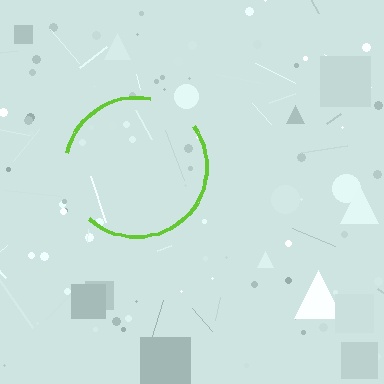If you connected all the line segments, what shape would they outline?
They would outline a circle.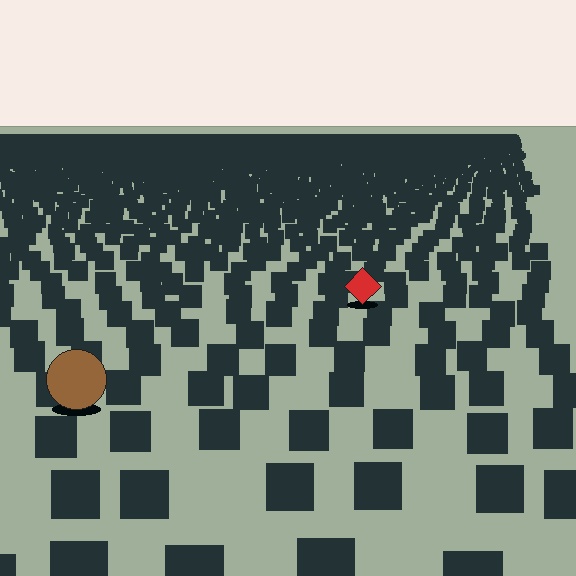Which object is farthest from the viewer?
The red diamond is farthest from the viewer. It appears smaller and the ground texture around it is denser.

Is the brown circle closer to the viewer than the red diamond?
Yes. The brown circle is closer — you can tell from the texture gradient: the ground texture is coarser near it.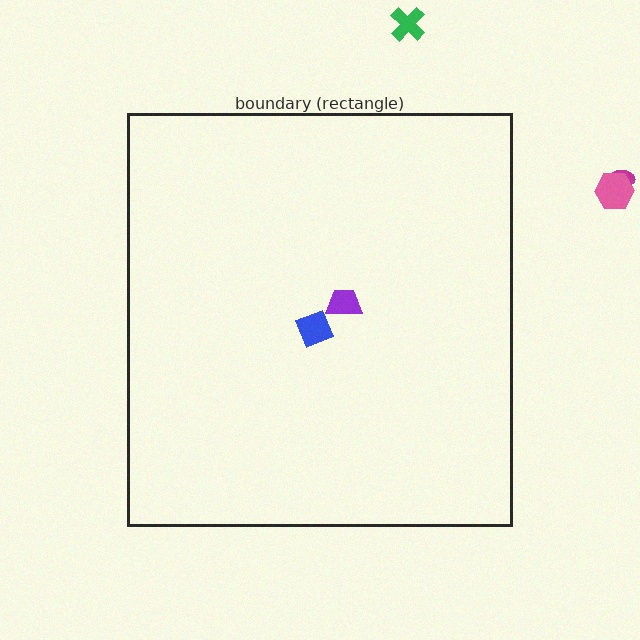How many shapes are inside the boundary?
2 inside, 3 outside.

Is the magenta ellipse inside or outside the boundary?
Outside.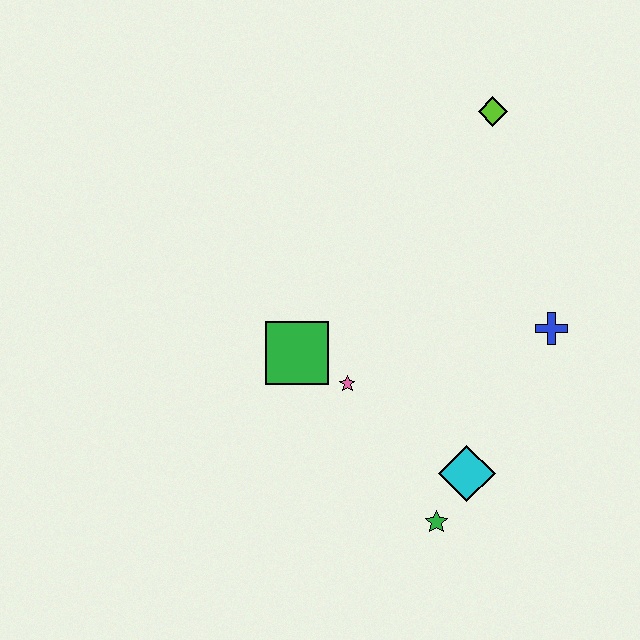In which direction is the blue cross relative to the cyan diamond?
The blue cross is above the cyan diamond.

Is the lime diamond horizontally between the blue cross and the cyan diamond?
Yes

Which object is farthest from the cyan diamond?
The lime diamond is farthest from the cyan diamond.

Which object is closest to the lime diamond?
The blue cross is closest to the lime diamond.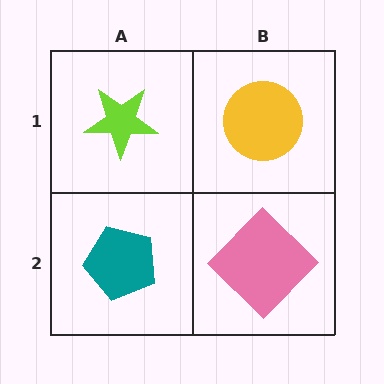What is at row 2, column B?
A pink diamond.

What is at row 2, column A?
A teal pentagon.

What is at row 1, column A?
A lime star.